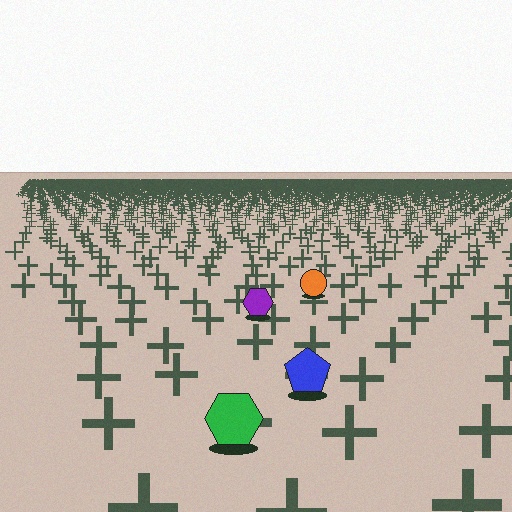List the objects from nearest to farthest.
From nearest to farthest: the green hexagon, the blue pentagon, the purple hexagon, the orange circle.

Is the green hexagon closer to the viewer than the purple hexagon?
Yes. The green hexagon is closer — you can tell from the texture gradient: the ground texture is coarser near it.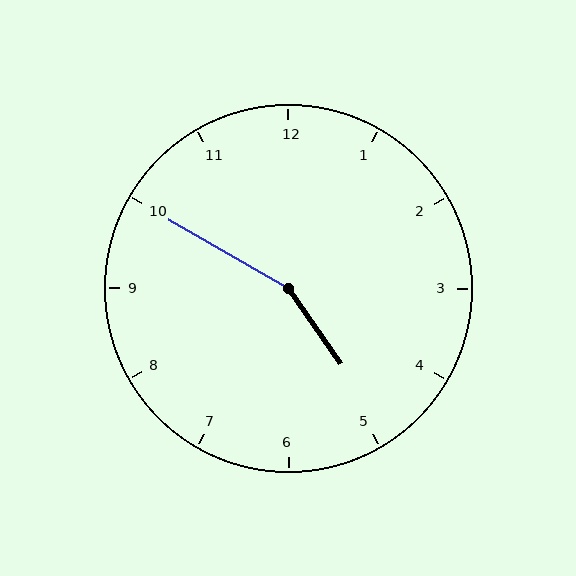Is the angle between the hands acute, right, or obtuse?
It is obtuse.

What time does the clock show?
4:50.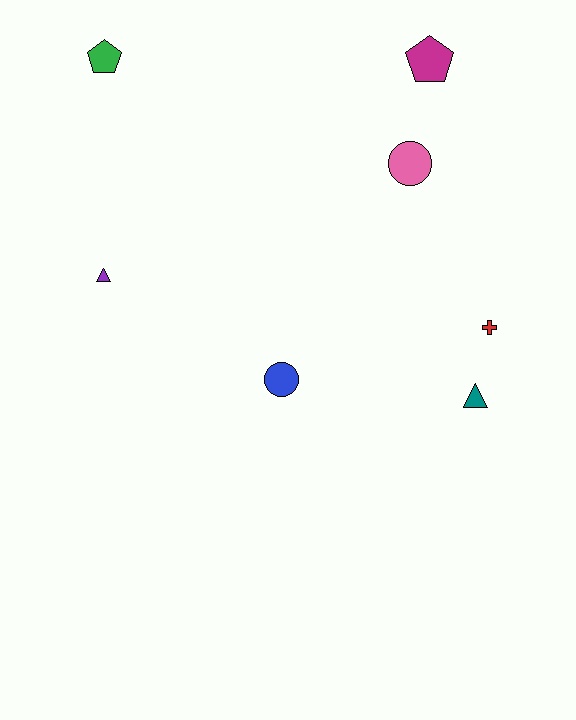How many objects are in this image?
There are 7 objects.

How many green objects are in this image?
There is 1 green object.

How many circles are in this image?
There are 2 circles.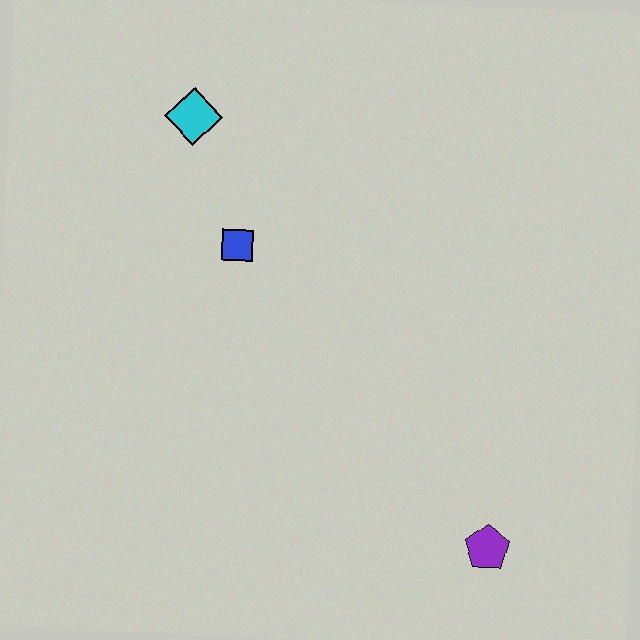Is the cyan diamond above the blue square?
Yes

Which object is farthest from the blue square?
The purple pentagon is farthest from the blue square.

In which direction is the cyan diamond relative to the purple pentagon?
The cyan diamond is above the purple pentagon.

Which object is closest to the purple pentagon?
The blue square is closest to the purple pentagon.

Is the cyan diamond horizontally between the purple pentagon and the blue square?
No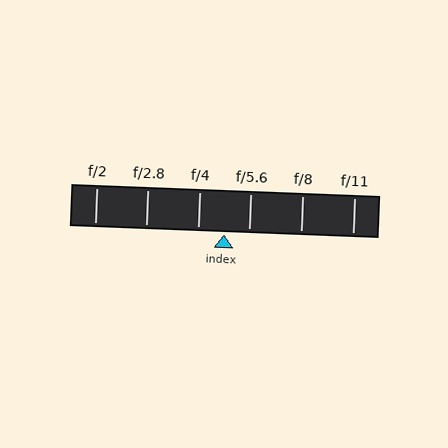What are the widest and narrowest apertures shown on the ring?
The widest aperture shown is f/2 and the narrowest is f/11.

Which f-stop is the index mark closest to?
The index mark is closest to f/5.6.